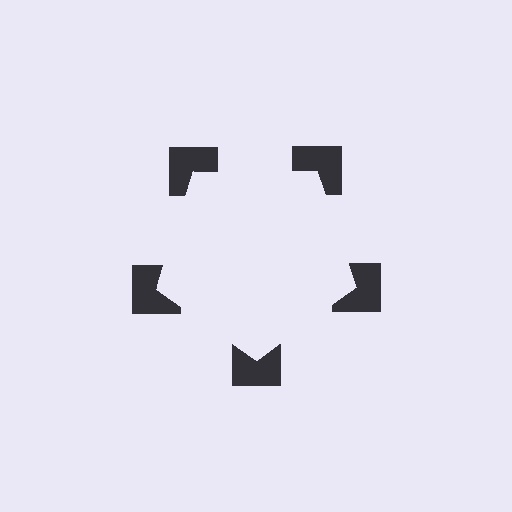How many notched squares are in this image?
There are 5 — one at each vertex of the illusory pentagon.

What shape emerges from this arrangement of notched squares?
An illusory pentagon — its edges are inferred from the aligned wedge cuts in the notched squares, not physically drawn.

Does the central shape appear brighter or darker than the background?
It typically appears slightly brighter than the background, even though no actual brightness change is drawn.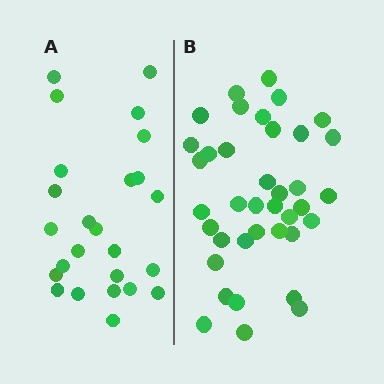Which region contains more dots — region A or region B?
Region B (the right region) has more dots.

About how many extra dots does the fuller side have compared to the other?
Region B has approximately 15 more dots than region A.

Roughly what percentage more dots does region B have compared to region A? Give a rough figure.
About 50% more.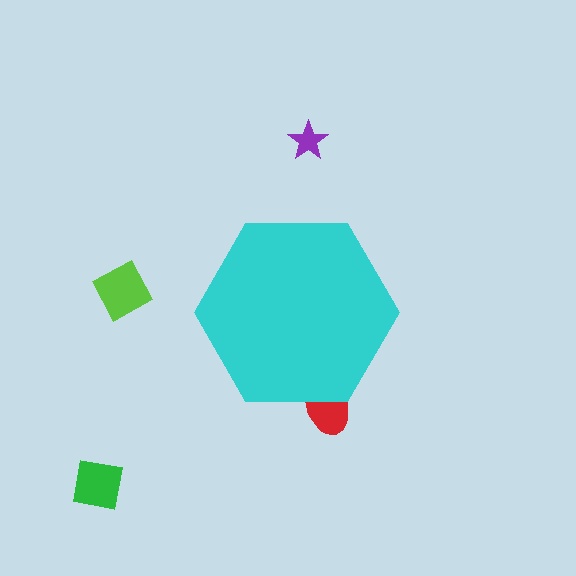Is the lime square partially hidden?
No, the lime square is fully visible.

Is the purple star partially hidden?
No, the purple star is fully visible.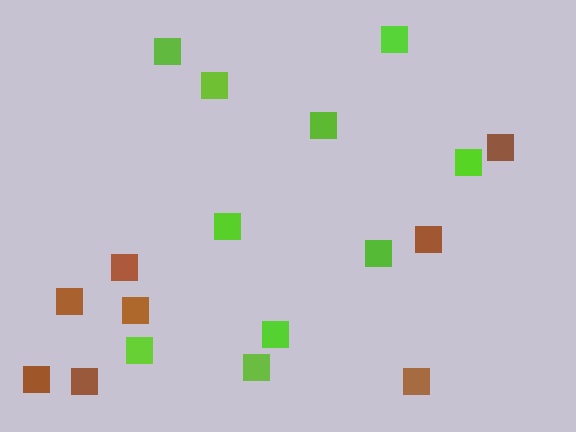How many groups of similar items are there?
There are 2 groups: one group of brown squares (8) and one group of lime squares (10).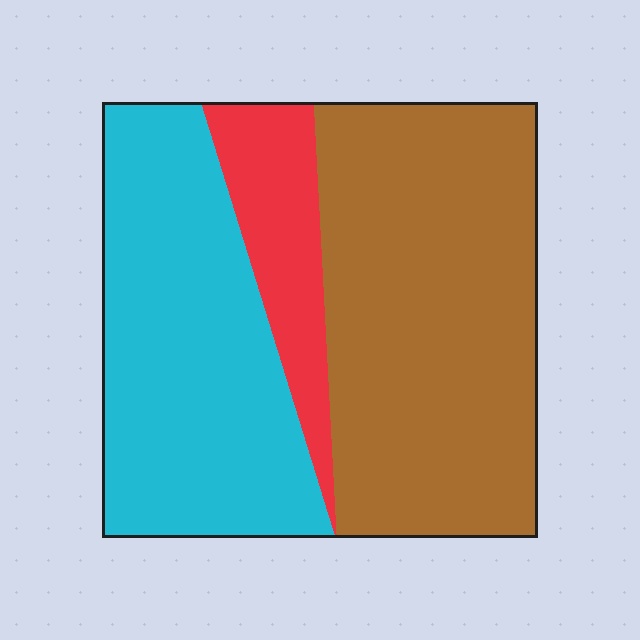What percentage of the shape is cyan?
Cyan takes up between a quarter and a half of the shape.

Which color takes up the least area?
Red, at roughly 15%.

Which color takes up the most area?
Brown, at roughly 50%.